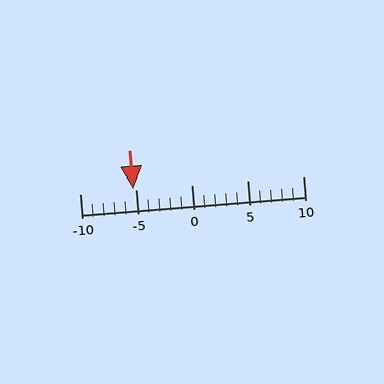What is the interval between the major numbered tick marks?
The major tick marks are spaced 5 units apart.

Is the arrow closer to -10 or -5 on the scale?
The arrow is closer to -5.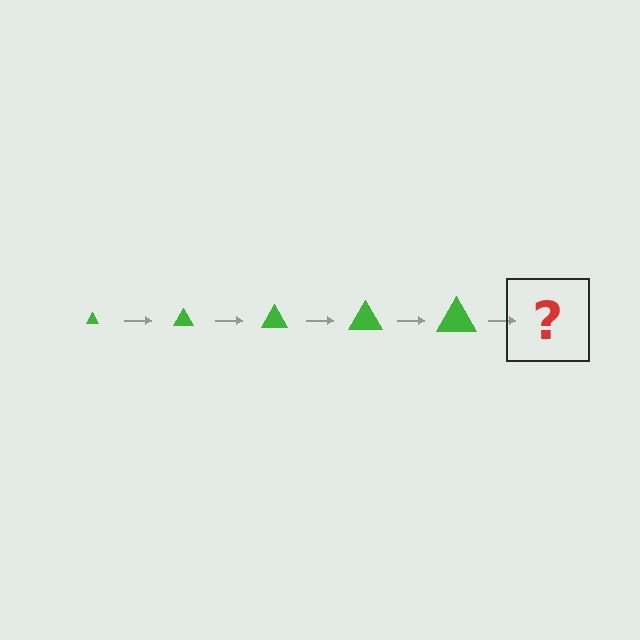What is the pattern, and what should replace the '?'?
The pattern is that the triangle gets progressively larger each step. The '?' should be a green triangle, larger than the previous one.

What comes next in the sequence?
The next element should be a green triangle, larger than the previous one.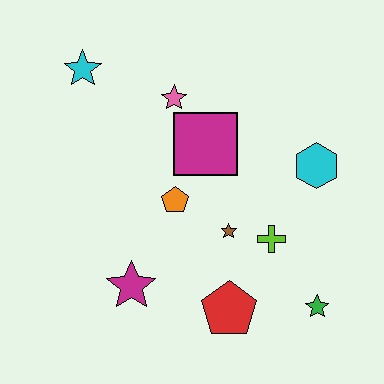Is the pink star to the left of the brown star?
Yes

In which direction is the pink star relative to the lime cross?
The pink star is above the lime cross.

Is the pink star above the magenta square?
Yes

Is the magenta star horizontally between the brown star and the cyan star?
Yes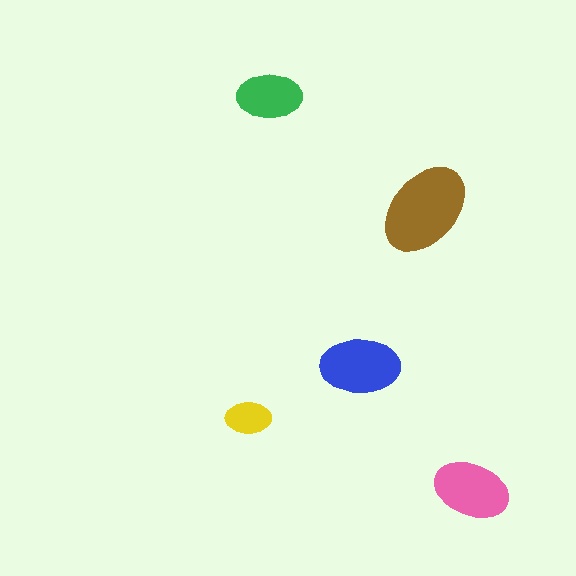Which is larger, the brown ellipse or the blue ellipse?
The brown one.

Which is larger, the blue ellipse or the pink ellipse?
The blue one.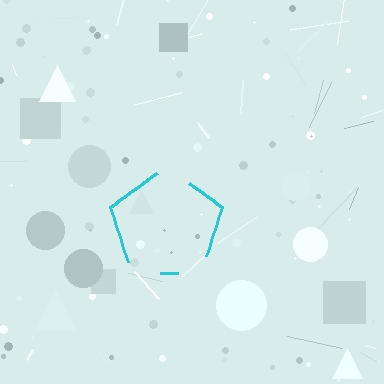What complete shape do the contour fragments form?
The contour fragments form a pentagon.